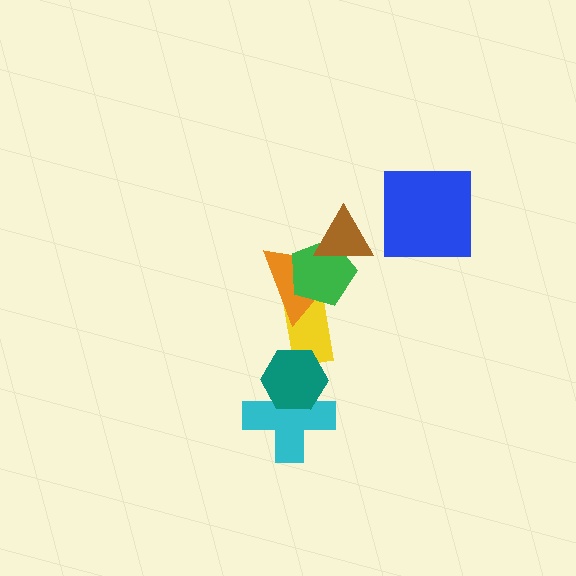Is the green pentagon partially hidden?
Yes, it is partially covered by another shape.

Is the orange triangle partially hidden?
Yes, it is partially covered by another shape.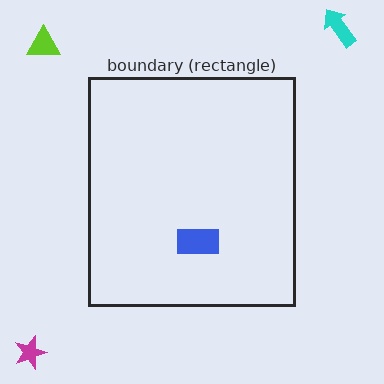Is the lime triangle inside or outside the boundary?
Outside.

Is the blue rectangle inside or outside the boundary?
Inside.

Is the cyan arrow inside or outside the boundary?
Outside.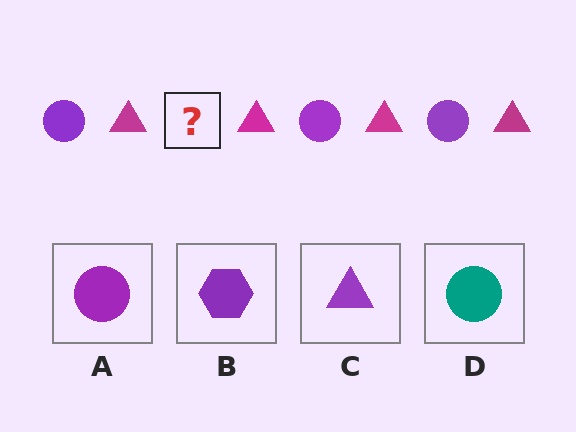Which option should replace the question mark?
Option A.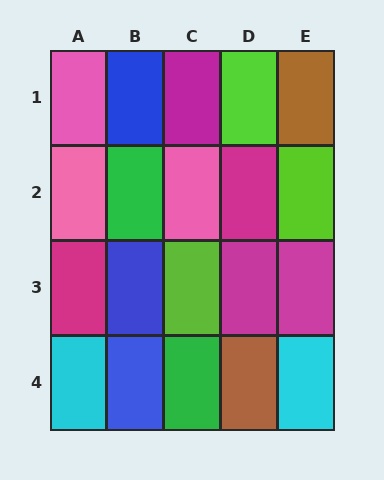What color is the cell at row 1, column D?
Lime.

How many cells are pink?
3 cells are pink.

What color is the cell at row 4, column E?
Cyan.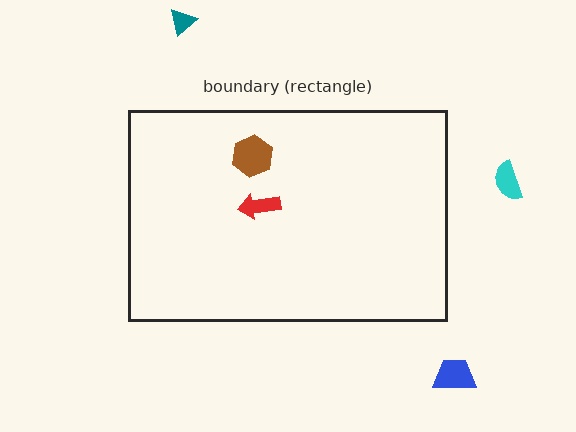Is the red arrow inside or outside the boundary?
Inside.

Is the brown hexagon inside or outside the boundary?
Inside.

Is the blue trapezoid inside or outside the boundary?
Outside.